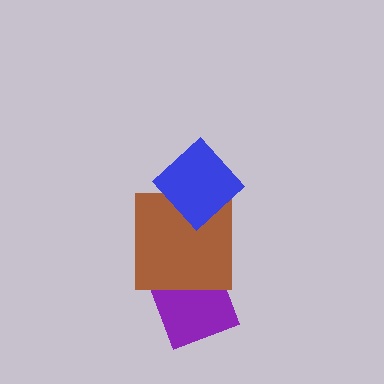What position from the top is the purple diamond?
The purple diamond is 3rd from the top.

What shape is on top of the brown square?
The blue diamond is on top of the brown square.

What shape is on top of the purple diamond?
The brown square is on top of the purple diamond.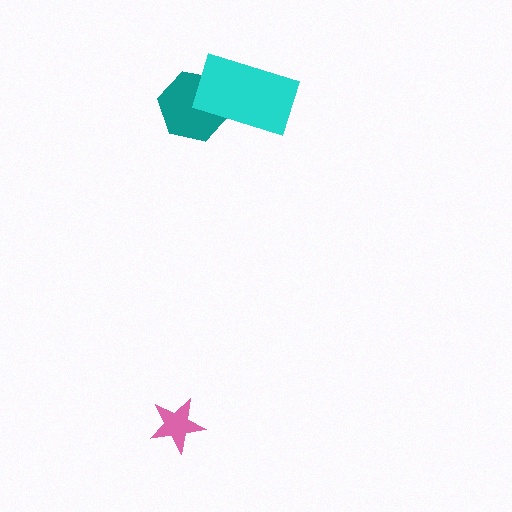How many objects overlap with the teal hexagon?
1 object overlaps with the teal hexagon.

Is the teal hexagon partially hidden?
Yes, it is partially covered by another shape.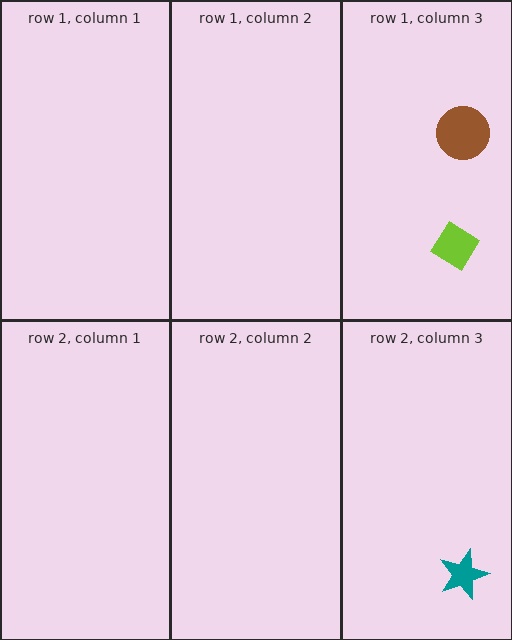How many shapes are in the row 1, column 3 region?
2.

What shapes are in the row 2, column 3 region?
The teal star.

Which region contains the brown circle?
The row 1, column 3 region.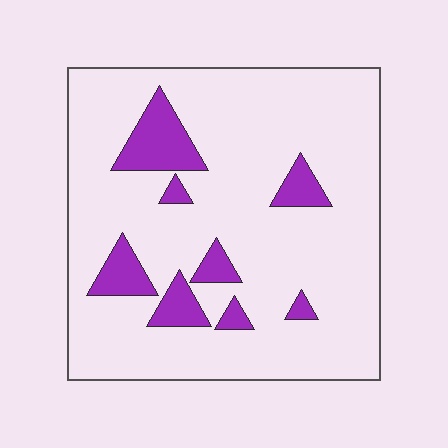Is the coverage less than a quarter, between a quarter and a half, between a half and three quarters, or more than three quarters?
Less than a quarter.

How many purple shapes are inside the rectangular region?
8.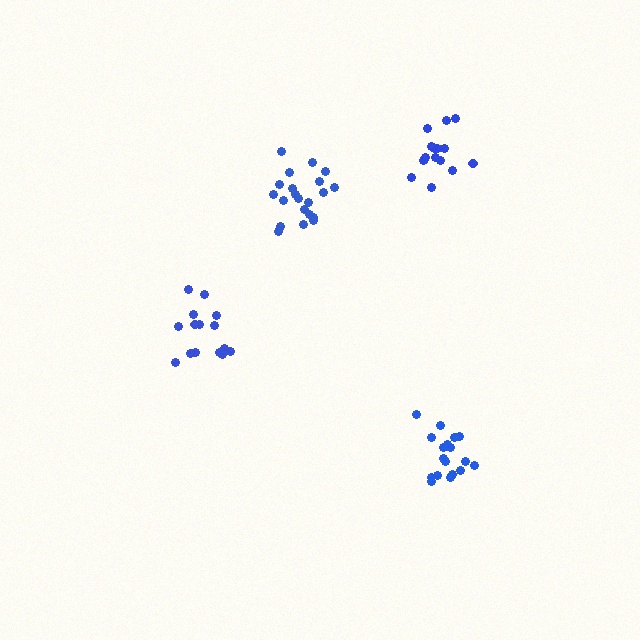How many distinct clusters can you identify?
There are 4 distinct clusters.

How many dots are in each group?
Group 1: 16 dots, Group 2: 15 dots, Group 3: 18 dots, Group 4: 21 dots (70 total).